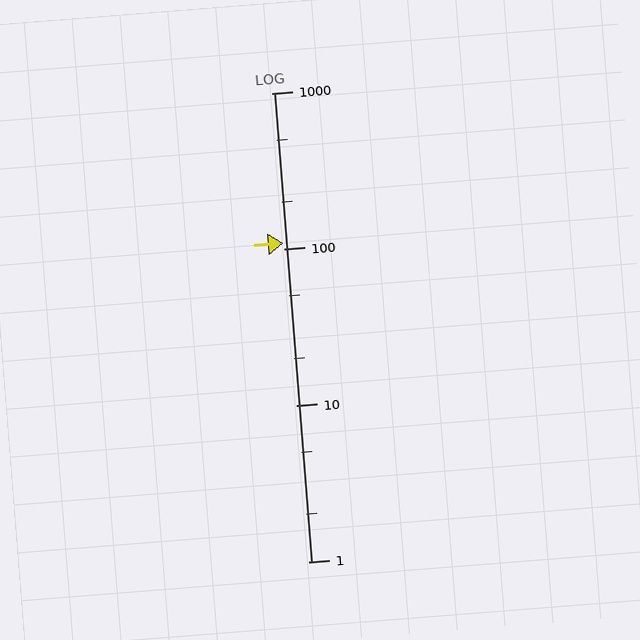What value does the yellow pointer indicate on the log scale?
The pointer indicates approximately 110.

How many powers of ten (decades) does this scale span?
The scale spans 3 decades, from 1 to 1000.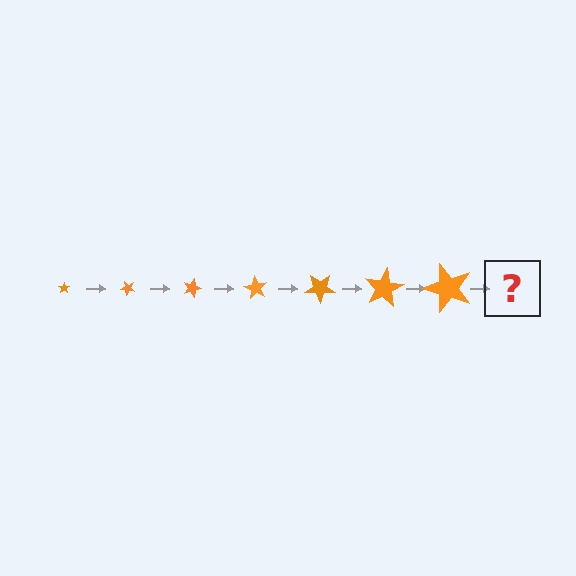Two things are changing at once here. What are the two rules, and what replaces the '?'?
The two rules are that the star grows larger each step and it rotates 45 degrees each step. The '?' should be a star, larger than the previous one and rotated 315 degrees from the start.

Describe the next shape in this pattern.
It should be a star, larger than the previous one and rotated 315 degrees from the start.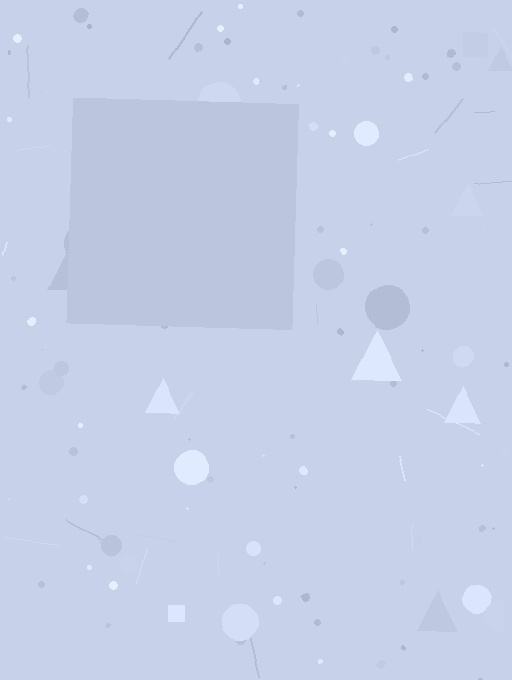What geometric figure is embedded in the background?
A square is embedded in the background.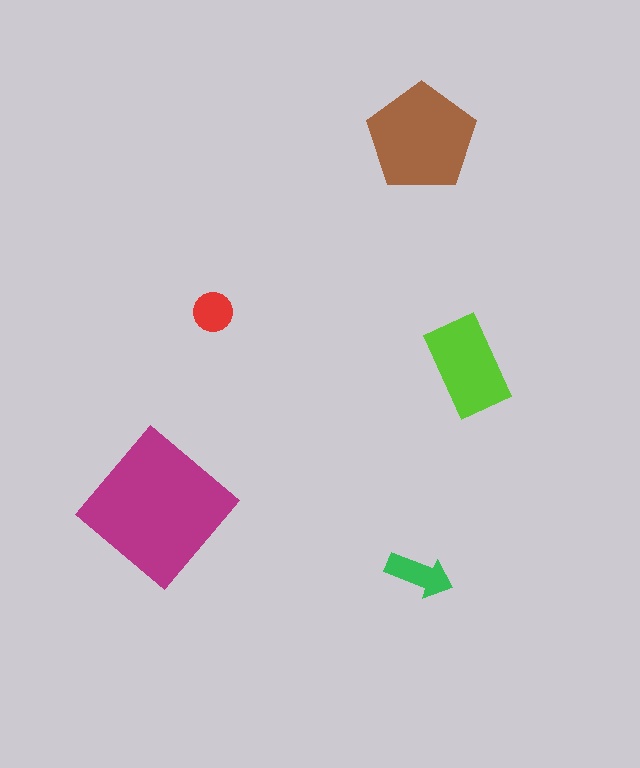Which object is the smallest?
The red circle.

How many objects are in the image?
There are 5 objects in the image.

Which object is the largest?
The magenta diamond.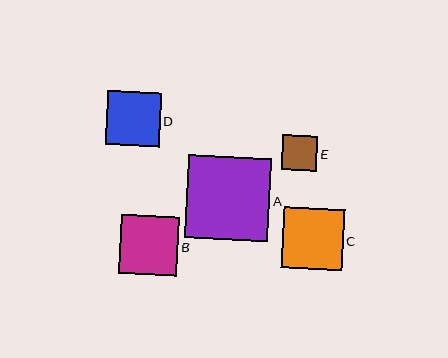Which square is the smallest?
Square E is the smallest with a size of approximately 35 pixels.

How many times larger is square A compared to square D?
Square A is approximately 1.5 times the size of square D.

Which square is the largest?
Square A is the largest with a size of approximately 83 pixels.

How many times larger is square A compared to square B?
Square A is approximately 1.4 times the size of square B.